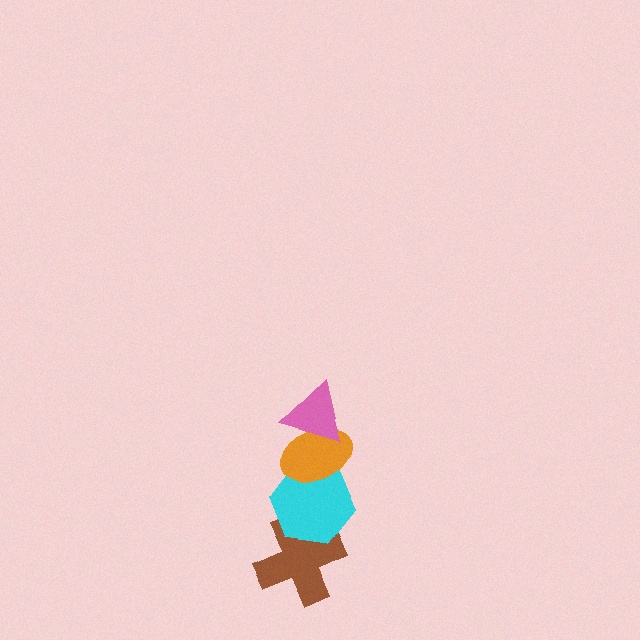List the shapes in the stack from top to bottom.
From top to bottom: the pink triangle, the orange ellipse, the cyan hexagon, the brown cross.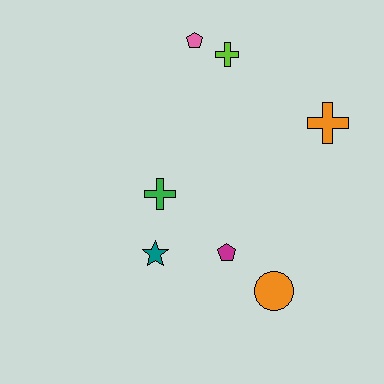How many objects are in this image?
There are 7 objects.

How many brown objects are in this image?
There are no brown objects.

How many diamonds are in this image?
There are no diamonds.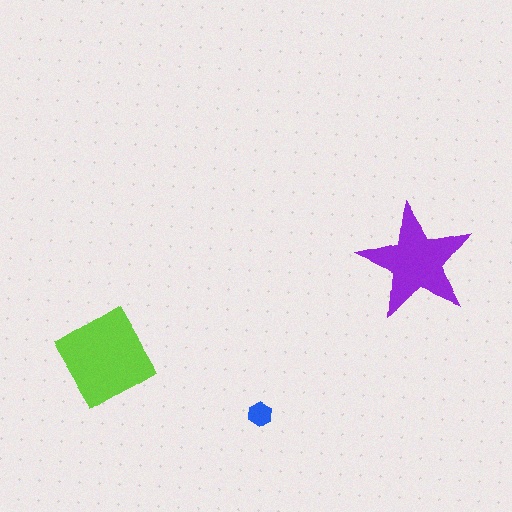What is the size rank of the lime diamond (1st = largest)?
1st.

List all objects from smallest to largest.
The blue hexagon, the purple star, the lime diamond.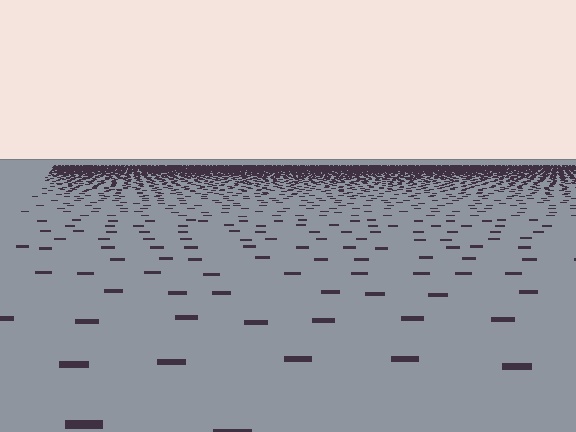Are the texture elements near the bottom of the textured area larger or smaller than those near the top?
Larger. Near the bottom, elements are closer to the viewer and appear at a bigger on-screen size.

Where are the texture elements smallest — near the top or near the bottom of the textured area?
Near the top.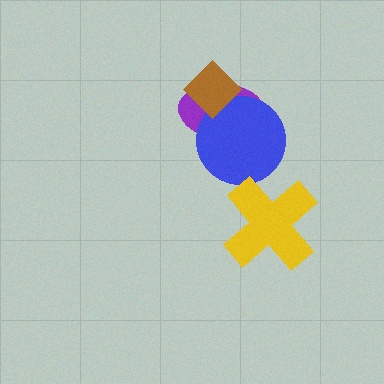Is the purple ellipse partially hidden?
Yes, it is partially covered by another shape.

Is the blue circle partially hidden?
Yes, it is partially covered by another shape.